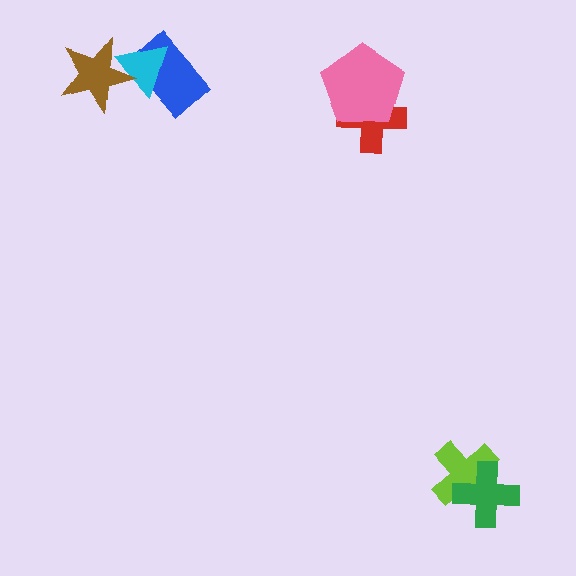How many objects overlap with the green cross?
1 object overlaps with the green cross.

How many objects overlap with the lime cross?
1 object overlaps with the lime cross.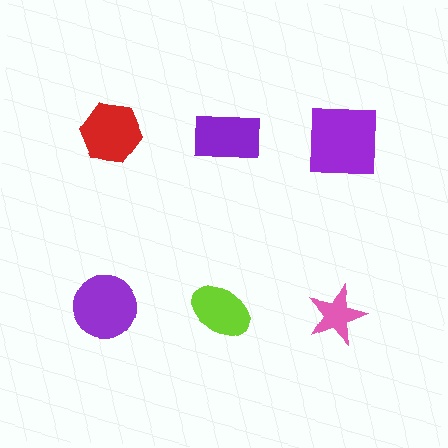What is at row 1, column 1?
A red hexagon.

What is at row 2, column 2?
A lime ellipse.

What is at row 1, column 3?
A purple square.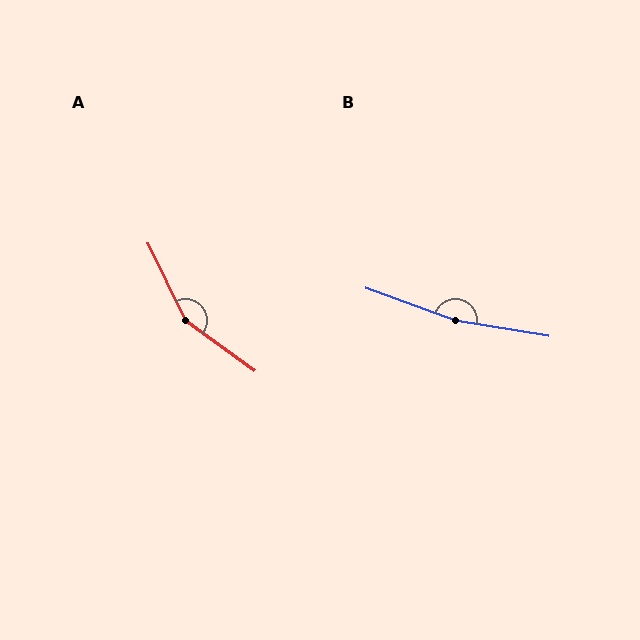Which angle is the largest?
B, at approximately 170 degrees.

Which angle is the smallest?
A, at approximately 152 degrees.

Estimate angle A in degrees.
Approximately 152 degrees.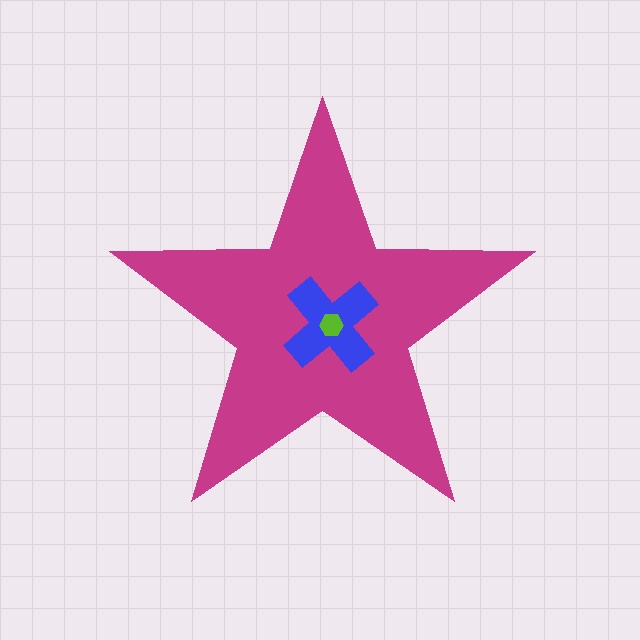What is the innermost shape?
The lime hexagon.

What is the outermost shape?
The magenta star.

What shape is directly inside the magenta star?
The blue cross.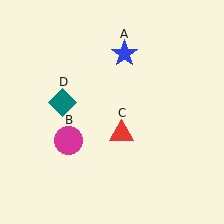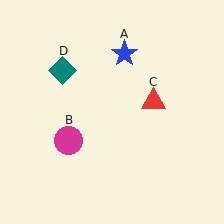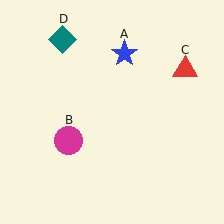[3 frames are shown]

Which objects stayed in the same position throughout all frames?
Blue star (object A) and magenta circle (object B) remained stationary.